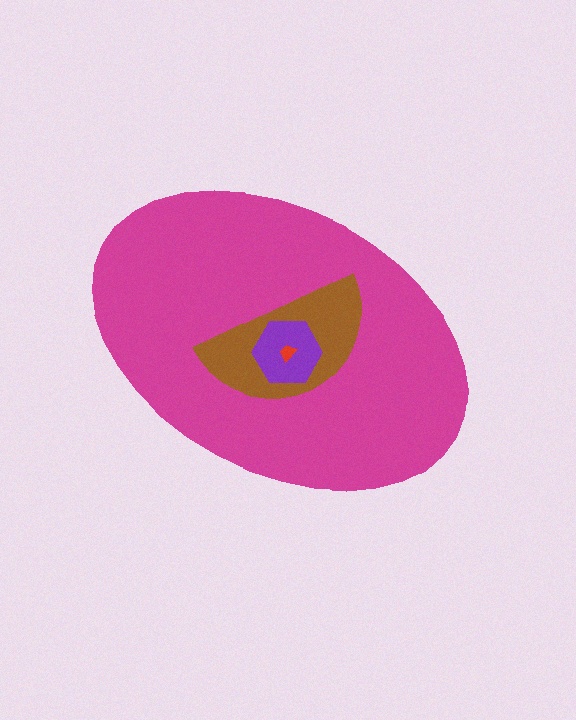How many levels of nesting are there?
4.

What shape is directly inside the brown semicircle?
The purple hexagon.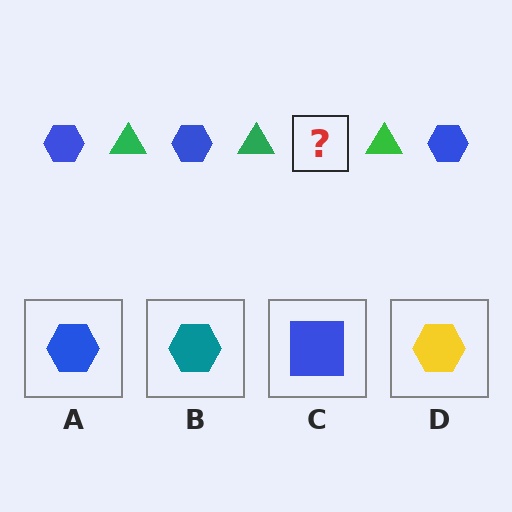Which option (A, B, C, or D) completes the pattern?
A.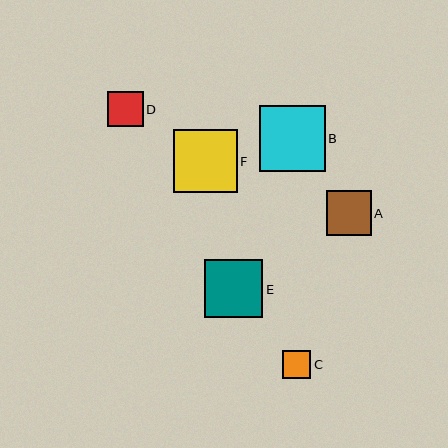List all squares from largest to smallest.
From largest to smallest: B, F, E, A, D, C.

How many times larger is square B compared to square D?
Square B is approximately 1.9 times the size of square D.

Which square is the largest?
Square B is the largest with a size of approximately 66 pixels.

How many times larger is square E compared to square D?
Square E is approximately 1.6 times the size of square D.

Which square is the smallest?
Square C is the smallest with a size of approximately 28 pixels.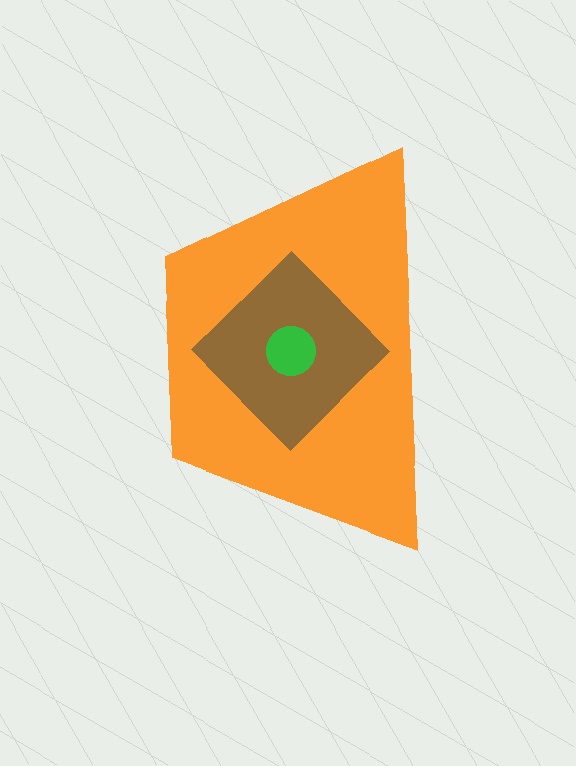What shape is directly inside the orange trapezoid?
The brown diamond.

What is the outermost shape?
The orange trapezoid.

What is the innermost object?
The green circle.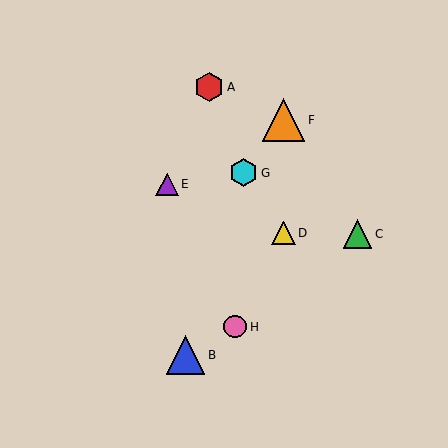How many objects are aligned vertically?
2 objects (D, F) are aligned vertically.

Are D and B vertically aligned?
No, D is at x≈284 and B is at x≈185.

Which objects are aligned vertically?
Objects D, F are aligned vertically.